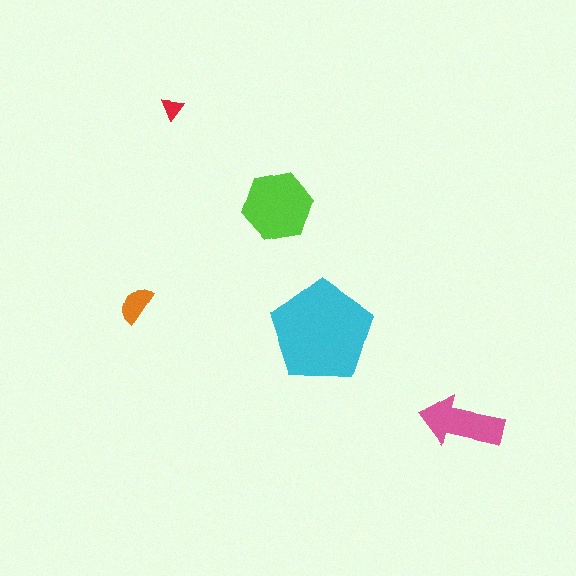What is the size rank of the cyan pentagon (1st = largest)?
1st.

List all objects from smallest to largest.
The red triangle, the orange semicircle, the pink arrow, the lime hexagon, the cyan pentagon.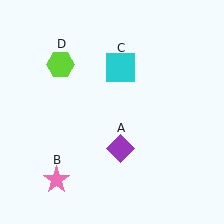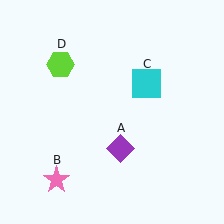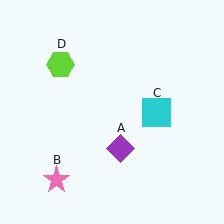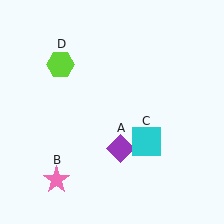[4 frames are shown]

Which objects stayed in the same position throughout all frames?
Purple diamond (object A) and pink star (object B) and lime hexagon (object D) remained stationary.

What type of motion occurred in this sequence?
The cyan square (object C) rotated clockwise around the center of the scene.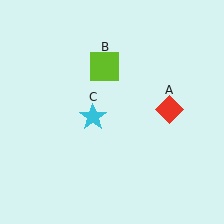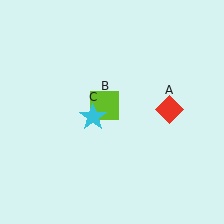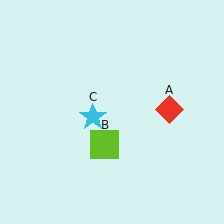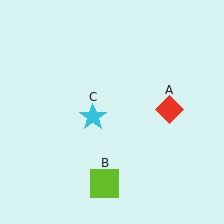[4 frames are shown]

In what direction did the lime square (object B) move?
The lime square (object B) moved down.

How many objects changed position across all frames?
1 object changed position: lime square (object B).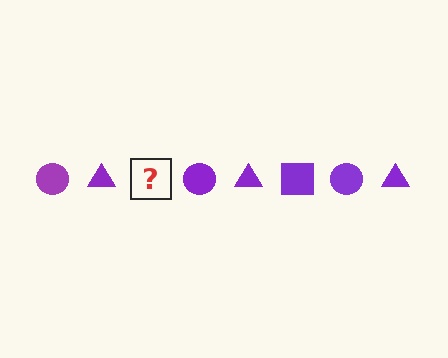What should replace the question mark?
The question mark should be replaced with a purple square.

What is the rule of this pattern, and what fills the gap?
The rule is that the pattern cycles through circle, triangle, square shapes in purple. The gap should be filled with a purple square.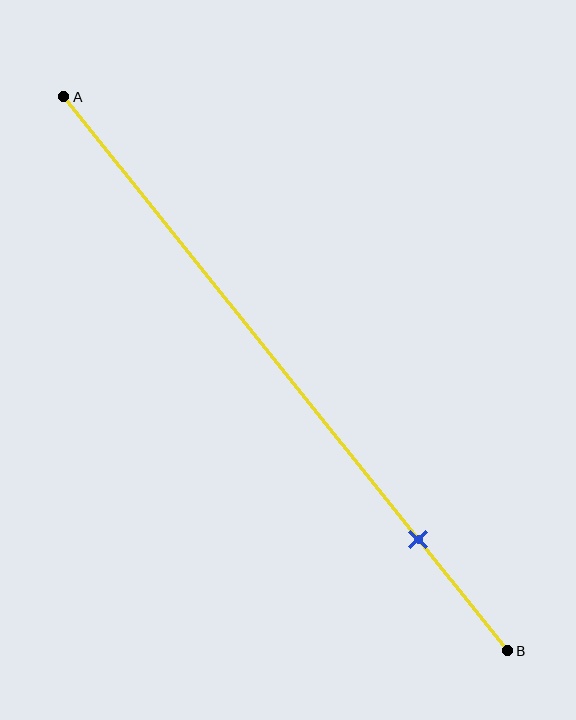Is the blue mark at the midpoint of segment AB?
No, the mark is at about 80% from A, not at the 50% midpoint.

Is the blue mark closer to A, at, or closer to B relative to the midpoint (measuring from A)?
The blue mark is closer to point B than the midpoint of segment AB.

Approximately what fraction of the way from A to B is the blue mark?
The blue mark is approximately 80% of the way from A to B.